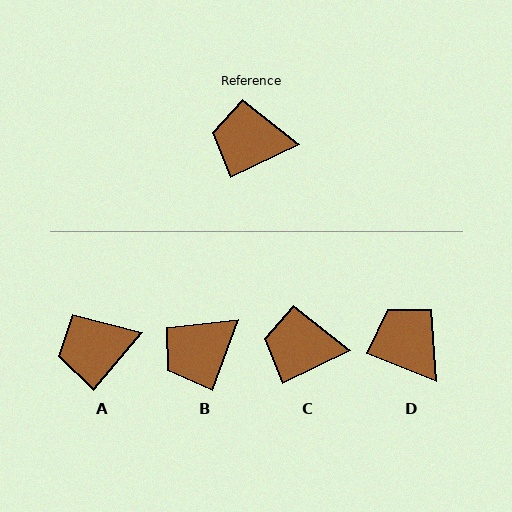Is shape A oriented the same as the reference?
No, it is off by about 23 degrees.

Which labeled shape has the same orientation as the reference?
C.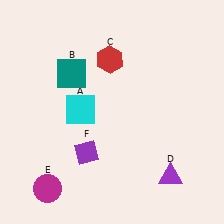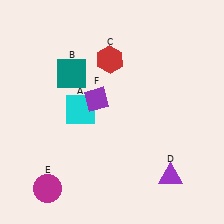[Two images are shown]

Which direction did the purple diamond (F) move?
The purple diamond (F) moved up.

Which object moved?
The purple diamond (F) moved up.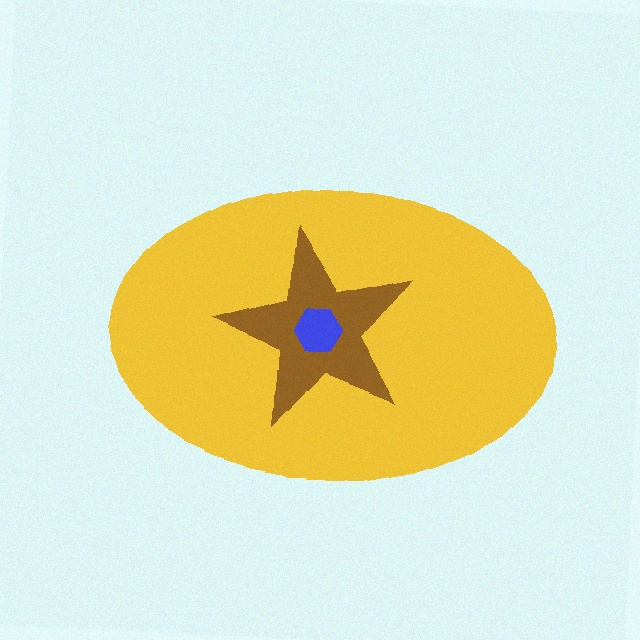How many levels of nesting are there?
3.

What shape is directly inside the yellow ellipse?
The brown star.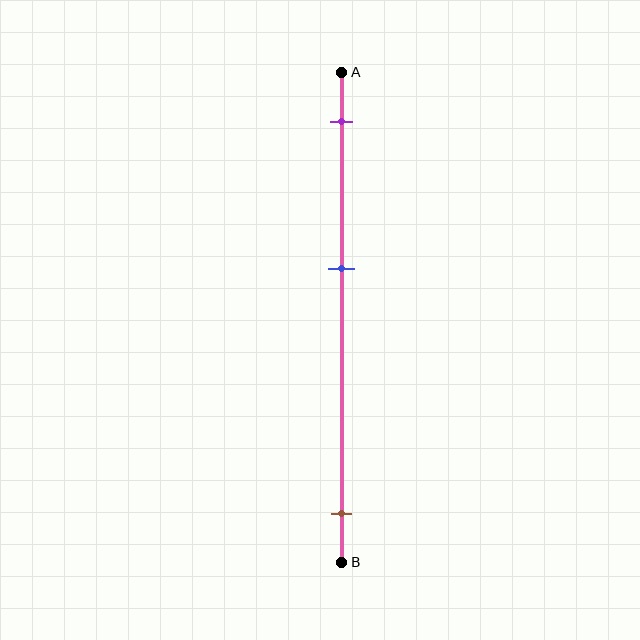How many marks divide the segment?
There are 3 marks dividing the segment.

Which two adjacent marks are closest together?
The purple and blue marks are the closest adjacent pair.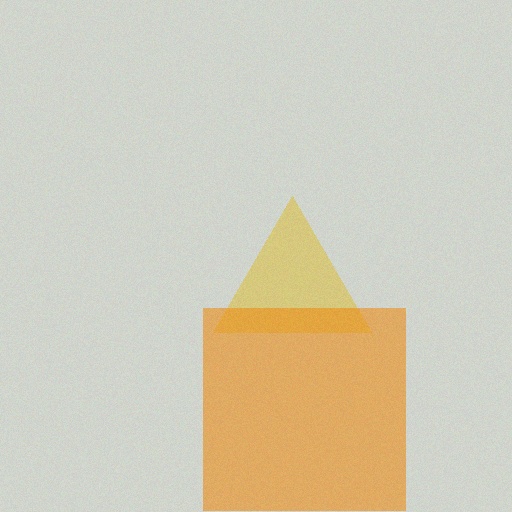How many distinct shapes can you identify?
There are 2 distinct shapes: a yellow triangle, an orange square.